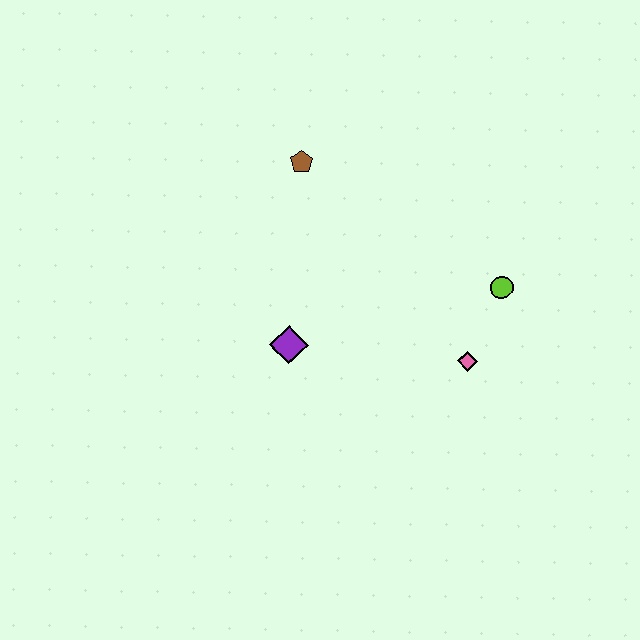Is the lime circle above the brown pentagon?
No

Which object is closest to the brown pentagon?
The purple diamond is closest to the brown pentagon.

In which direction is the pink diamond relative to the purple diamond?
The pink diamond is to the right of the purple diamond.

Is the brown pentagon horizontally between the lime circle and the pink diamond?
No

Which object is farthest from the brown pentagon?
The pink diamond is farthest from the brown pentagon.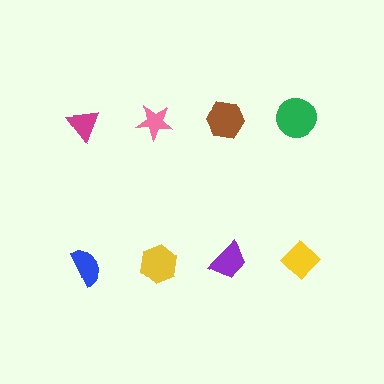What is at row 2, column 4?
A yellow diamond.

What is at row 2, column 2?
A yellow hexagon.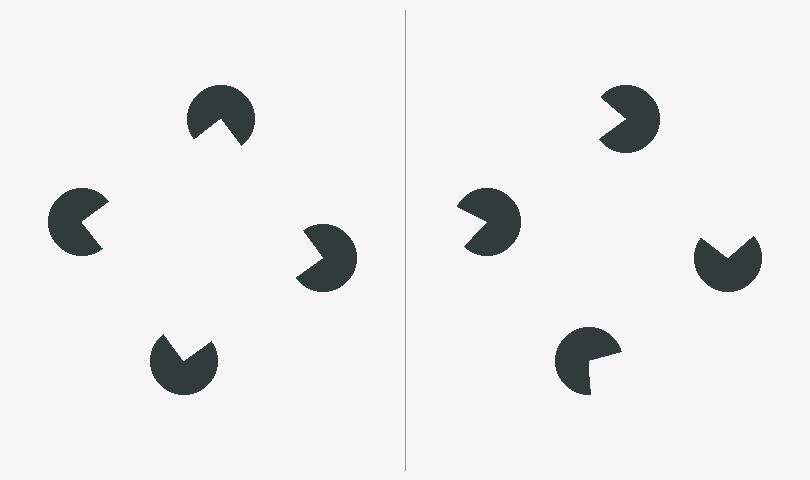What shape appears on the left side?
An illusory square.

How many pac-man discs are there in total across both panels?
8 — 4 on each side.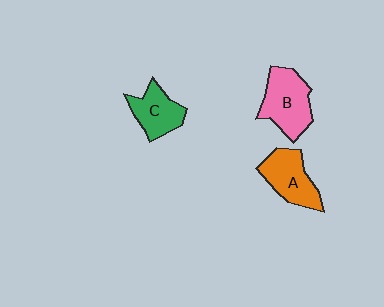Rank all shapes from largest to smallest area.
From largest to smallest: B (pink), A (orange), C (green).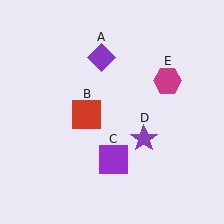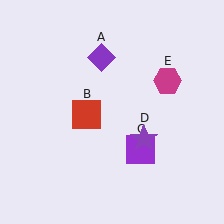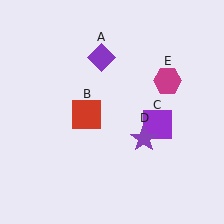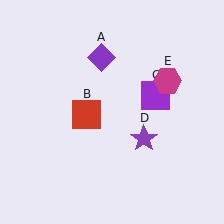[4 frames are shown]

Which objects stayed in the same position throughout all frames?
Purple diamond (object A) and red square (object B) and purple star (object D) and magenta hexagon (object E) remained stationary.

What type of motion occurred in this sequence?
The purple square (object C) rotated counterclockwise around the center of the scene.